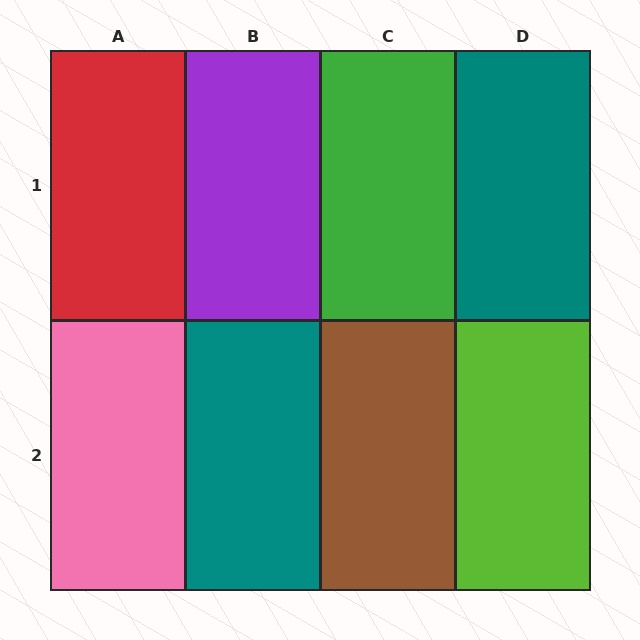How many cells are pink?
1 cell is pink.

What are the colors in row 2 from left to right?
Pink, teal, brown, lime.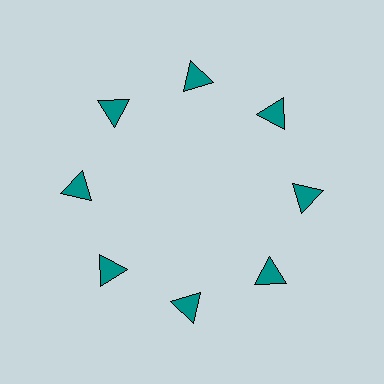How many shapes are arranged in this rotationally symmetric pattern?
There are 8 shapes, arranged in 8 groups of 1.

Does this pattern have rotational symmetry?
Yes, this pattern has 8-fold rotational symmetry. It looks the same after rotating 45 degrees around the center.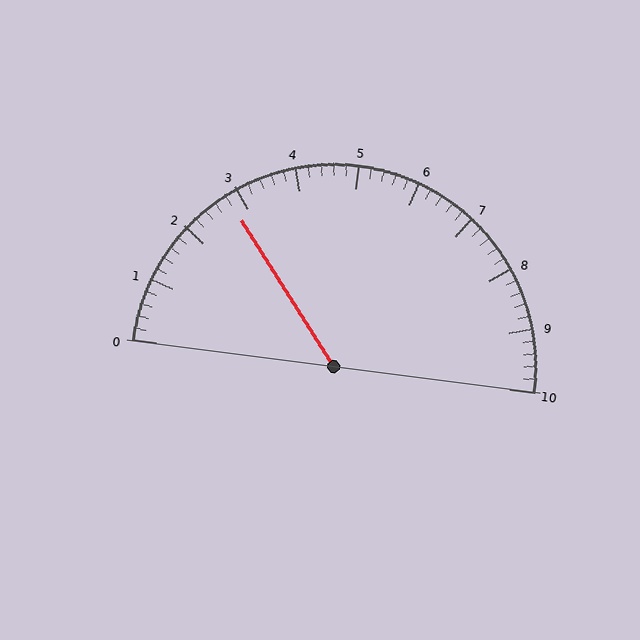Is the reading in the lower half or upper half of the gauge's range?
The reading is in the lower half of the range (0 to 10).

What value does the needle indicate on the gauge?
The needle indicates approximately 2.8.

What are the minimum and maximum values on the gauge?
The gauge ranges from 0 to 10.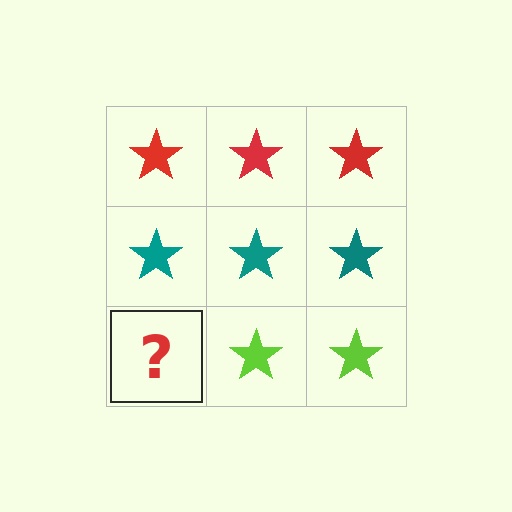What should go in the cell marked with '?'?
The missing cell should contain a lime star.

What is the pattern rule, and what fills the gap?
The rule is that each row has a consistent color. The gap should be filled with a lime star.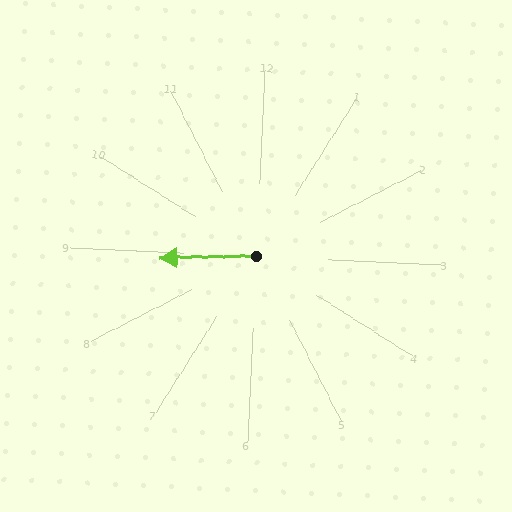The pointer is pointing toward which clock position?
Roughly 9 o'clock.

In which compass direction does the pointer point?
West.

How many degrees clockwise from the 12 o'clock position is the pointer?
Approximately 266 degrees.